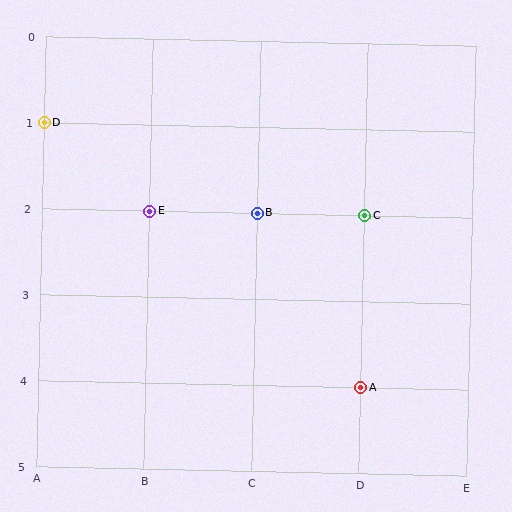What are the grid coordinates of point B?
Point B is at grid coordinates (C, 2).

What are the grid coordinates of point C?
Point C is at grid coordinates (D, 2).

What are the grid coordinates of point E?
Point E is at grid coordinates (B, 2).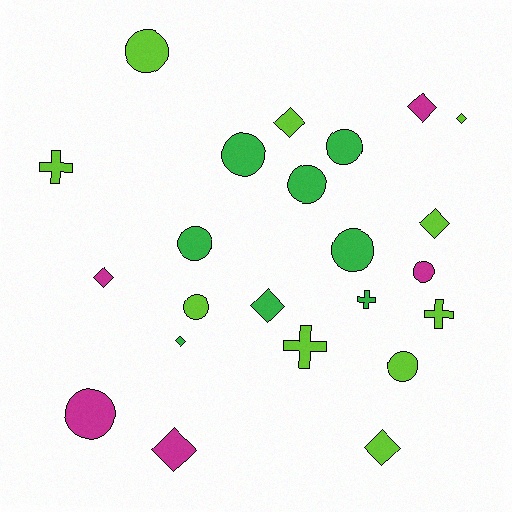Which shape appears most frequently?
Circle, with 10 objects.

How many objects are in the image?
There are 23 objects.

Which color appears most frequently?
Lime, with 10 objects.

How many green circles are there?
There are 5 green circles.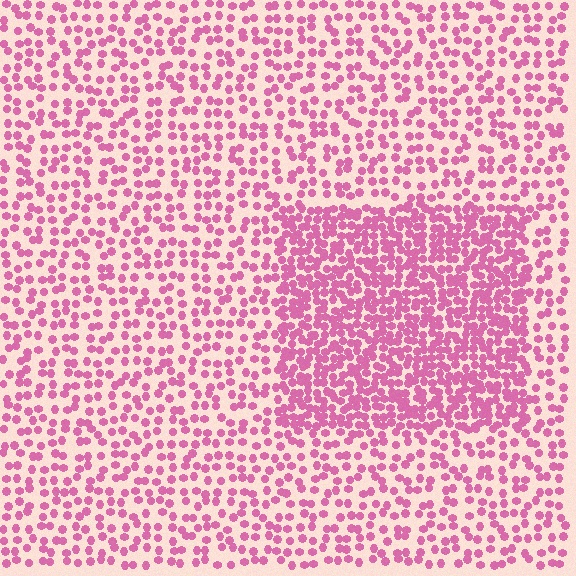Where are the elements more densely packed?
The elements are more densely packed inside the rectangle boundary.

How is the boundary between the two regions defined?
The boundary is defined by a change in element density (approximately 2.1x ratio). All elements are the same color, size, and shape.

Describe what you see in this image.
The image contains small pink elements arranged at two different densities. A rectangle-shaped region is visible where the elements are more densely packed than the surrounding area.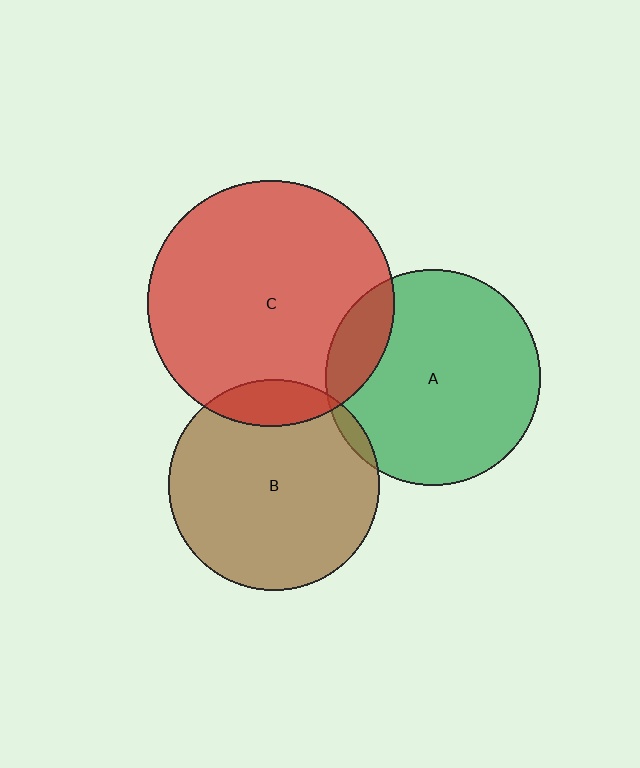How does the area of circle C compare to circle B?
Approximately 1.4 times.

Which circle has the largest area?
Circle C (red).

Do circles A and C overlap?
Yes.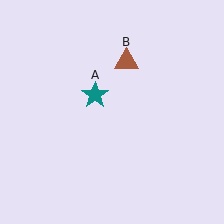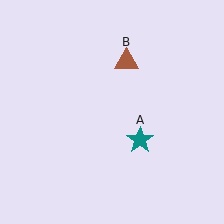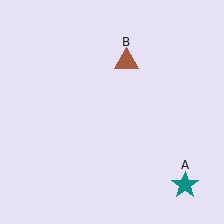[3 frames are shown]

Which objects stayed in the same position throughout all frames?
Brown triangle (object B) remained stationary.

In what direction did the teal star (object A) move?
The teal star (object A) moved down and to the right.